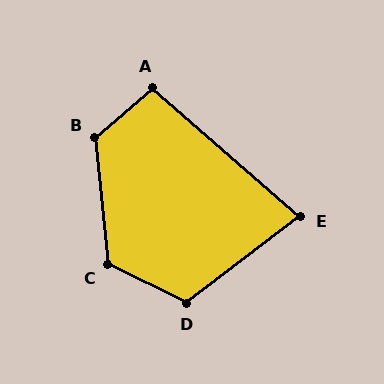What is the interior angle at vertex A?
Approximately 98 degrees (obtuse).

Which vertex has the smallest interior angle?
E, at approximately 78 degrees.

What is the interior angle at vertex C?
Approximately 122 degrees (obtuse).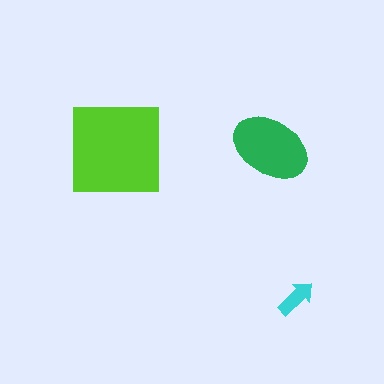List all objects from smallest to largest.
The cyan arrow, the green ellipse, the lime square.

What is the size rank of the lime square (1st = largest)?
1st.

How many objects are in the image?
There are 3 objects in the image.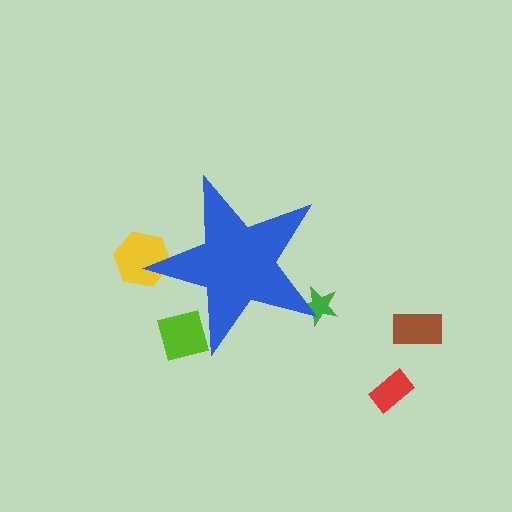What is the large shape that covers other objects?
A blue star.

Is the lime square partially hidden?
Yes, the lime square is partially hidden behind the blue star.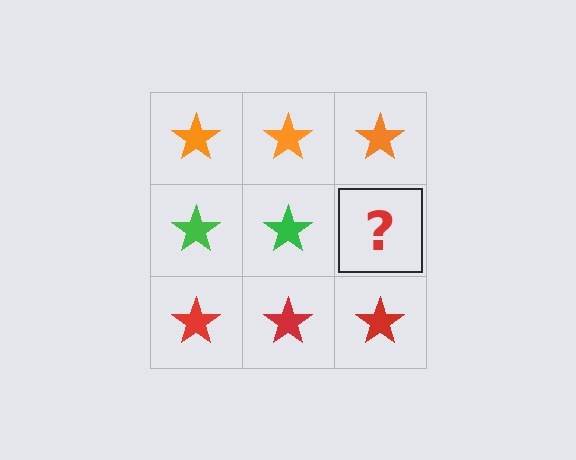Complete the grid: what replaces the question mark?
The question mark should be replaced with a green star.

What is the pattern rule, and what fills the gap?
The rule is that each row has a consistent color. The gap should be filled with a green star.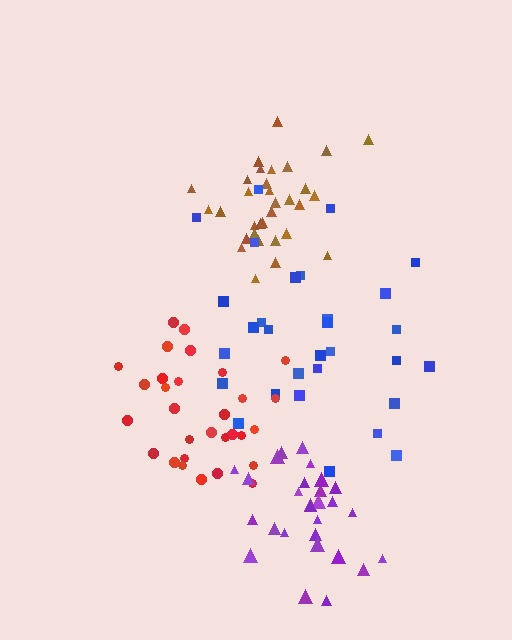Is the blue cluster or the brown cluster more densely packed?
Brown.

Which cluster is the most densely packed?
Purple.